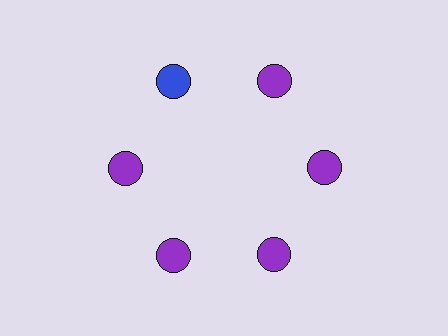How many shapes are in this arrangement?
There are 6 shapes arranged in a ring pattern.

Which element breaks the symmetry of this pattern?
The blue circle at roughly the 11 o'clock position breaks the symmetry. All other shapes are purple circles.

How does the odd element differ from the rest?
It has a different color: blue instead of purple.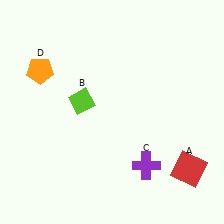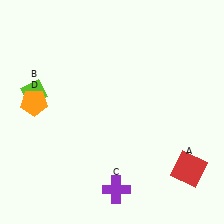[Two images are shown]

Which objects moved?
The objects that moved are: the lime diamond (B), the purple cross (C), the orange pentagon (D).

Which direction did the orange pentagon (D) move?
The orange pentagon (D) moved down.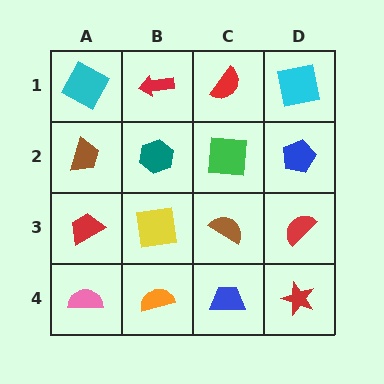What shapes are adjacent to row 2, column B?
A red arrow (row 1, column B), a yellow square (row 3, column B), a brown trapezoid (row 2, column A), a green square (row 2, column C).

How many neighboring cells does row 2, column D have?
3.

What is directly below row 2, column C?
A brown semicircle.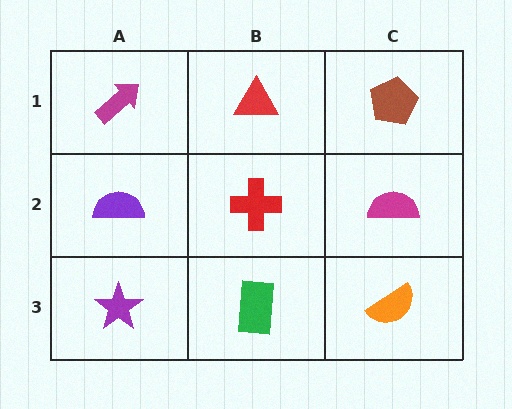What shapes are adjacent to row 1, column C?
A magenta semicircle (row 2, column C), a red triangle (row 1, column B).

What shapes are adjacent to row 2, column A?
A magenta arrow (row 1, column A), a purple star (row 3, column A), a red cross (row 2, column B).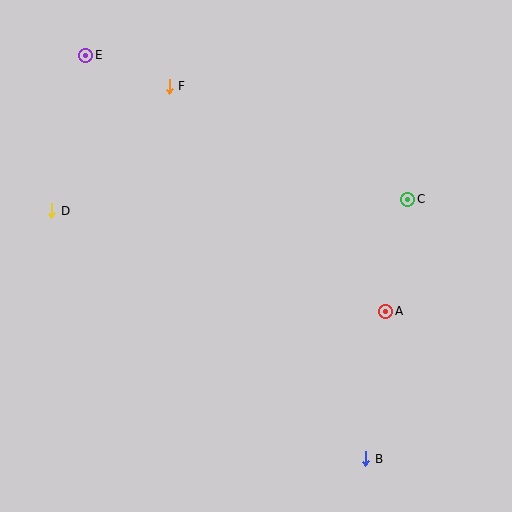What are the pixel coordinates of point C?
Point C is at (408, 199).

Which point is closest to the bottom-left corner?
Point D is closest to the bottom-left corner.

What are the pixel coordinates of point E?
Point E is at (86, 55).